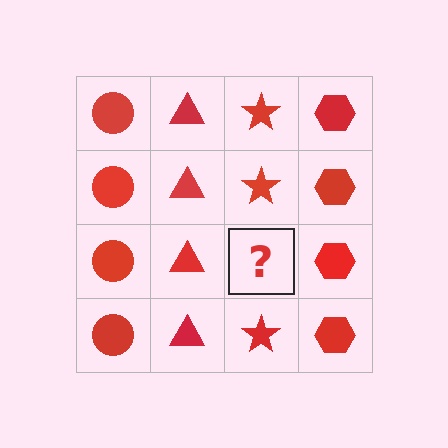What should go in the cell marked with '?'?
The missing cell should contain a red star.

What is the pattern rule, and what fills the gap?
The rule is that each column has a consistent shape. The gap should be filled with a red star.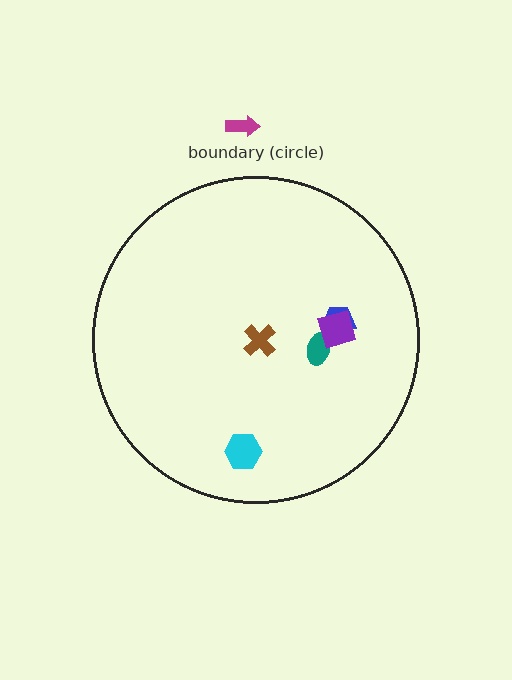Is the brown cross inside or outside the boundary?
Inside.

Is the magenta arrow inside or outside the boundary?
Outside.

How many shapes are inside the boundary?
5 inside, 1 outside.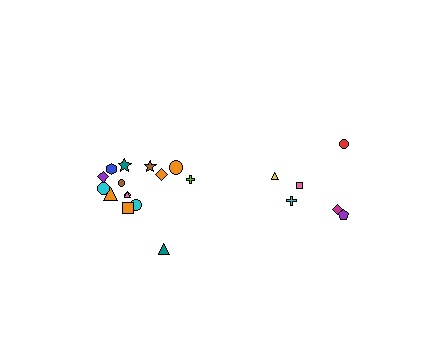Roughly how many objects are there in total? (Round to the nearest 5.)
Roughly 20 objects in total.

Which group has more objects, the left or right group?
The left group.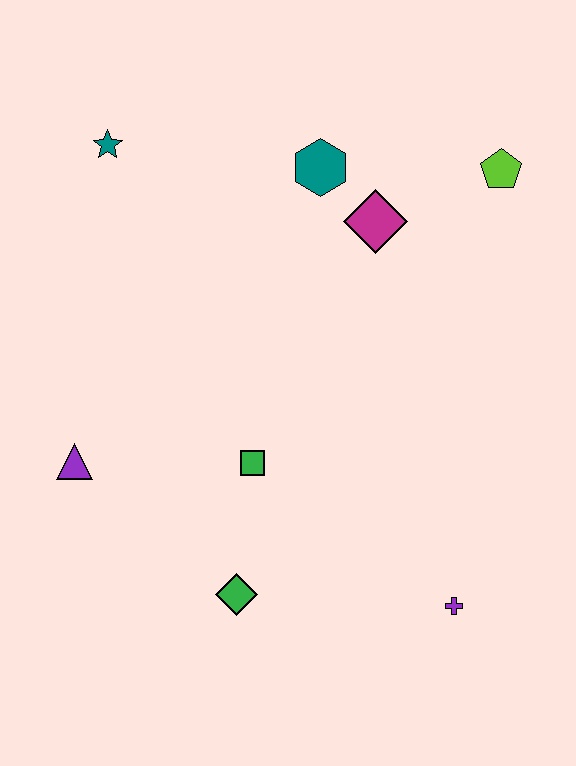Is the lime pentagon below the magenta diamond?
No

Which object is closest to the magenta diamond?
The teal hexagon is closest to the magenta diamond.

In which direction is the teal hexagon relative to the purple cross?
The teal hexagon is above the purple cross.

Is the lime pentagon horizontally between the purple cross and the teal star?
No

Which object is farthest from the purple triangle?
The lime pentagon is farthest from the purple triangle.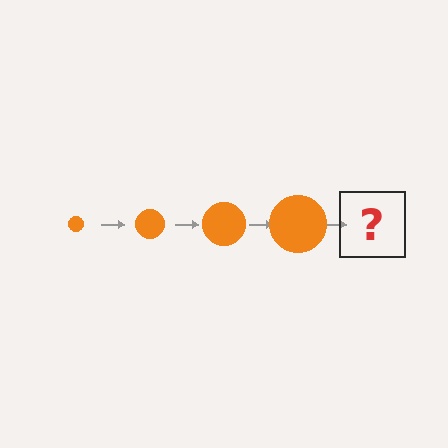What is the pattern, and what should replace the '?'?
The pattern is that the circle gets progressively larger each step. The '?' should be an orange circle, larger than the previous one.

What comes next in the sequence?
The next element should be an orange circle, larger than the previous one.